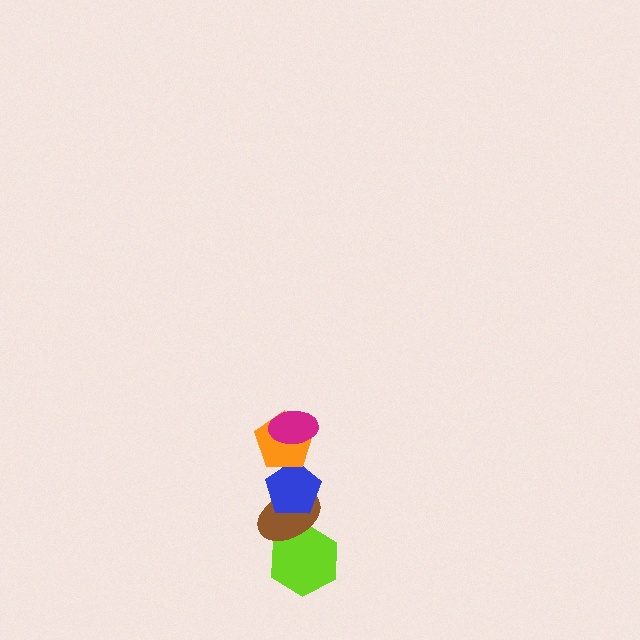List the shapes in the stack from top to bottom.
From top to bottom: the magenta ellipse, the orange pentagon, the blue pentagon, the brown ellipse, the lime hexagon.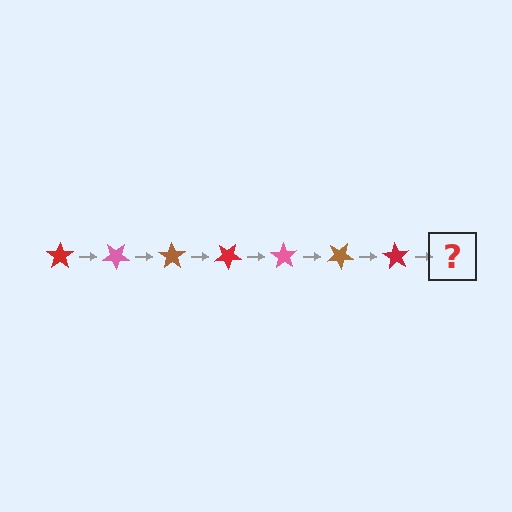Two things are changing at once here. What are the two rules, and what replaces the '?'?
The two rules are that it rotates 35 degrees each step and the color cycles through red, pink, and brown. The '?' should be a pink star, rotated 245 degrees from the start.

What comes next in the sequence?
The next element should be a pink star, rotated 245 degrees from the start.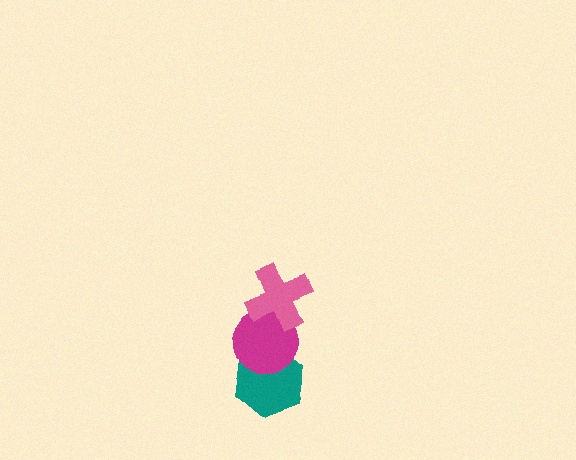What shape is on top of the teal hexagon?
The magenta circle is on top of the teal hexagon.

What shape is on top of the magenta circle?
The pink cross is on top of the magenta circle.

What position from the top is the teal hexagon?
The teal hexagon is 3rd from the top.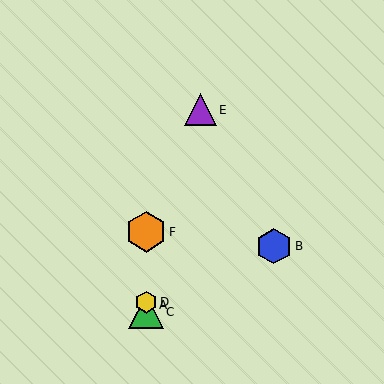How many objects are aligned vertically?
4 objects (A, C, D, F) are aligned vertically.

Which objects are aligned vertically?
Objects A, C, D, F are aligned vertically.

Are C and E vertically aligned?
No, C is at x≈146 and E is at x≈201.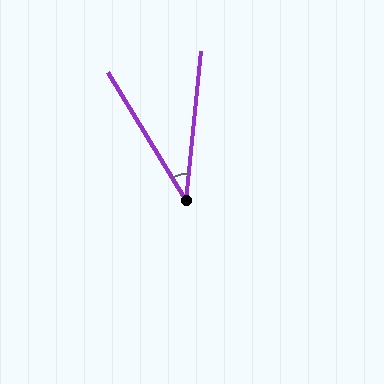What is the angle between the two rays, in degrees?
Approximately 37 degrees.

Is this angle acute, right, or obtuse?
It is acute.